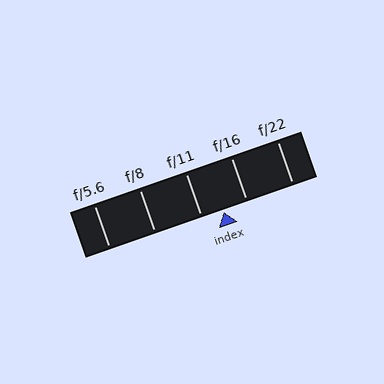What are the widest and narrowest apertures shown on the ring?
The widest aperture shown is f/5.6 and the narrowest is f/22.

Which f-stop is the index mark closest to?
The index mark is closest to f/11.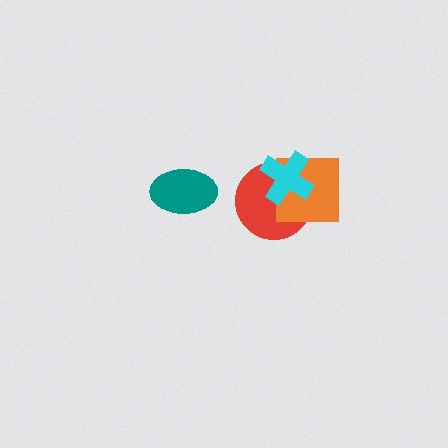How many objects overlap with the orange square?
2 objects overlap with the orange square.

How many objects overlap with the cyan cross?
2 objects overlap with the cyan cross.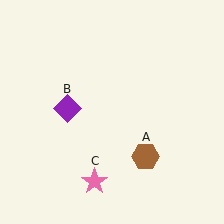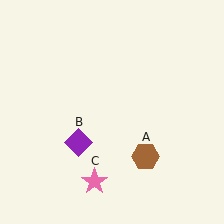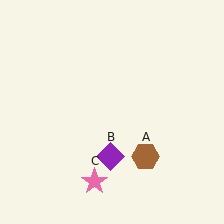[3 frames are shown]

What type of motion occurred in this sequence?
The purple diamond (object B) rotated counterclockwise around the center of the scene.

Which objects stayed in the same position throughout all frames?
Brown hexagon (object A) and pink star (object C) remained stationary.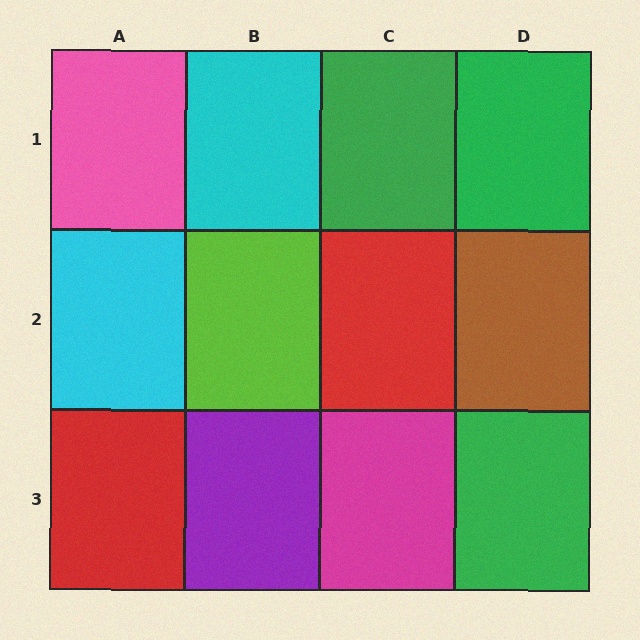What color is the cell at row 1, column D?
Green.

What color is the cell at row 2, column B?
Lime.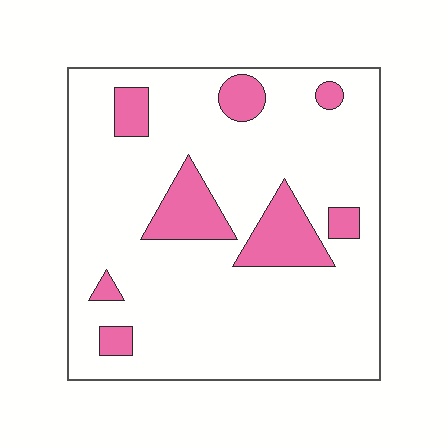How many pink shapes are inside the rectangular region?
8.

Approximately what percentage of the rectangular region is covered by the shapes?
Approximately 15%.